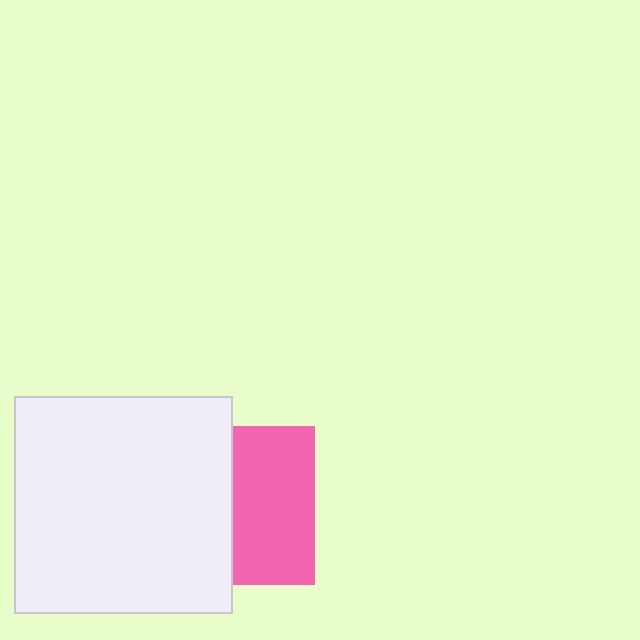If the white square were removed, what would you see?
You would see the complete pink square.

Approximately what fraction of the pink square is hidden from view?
Roughly 49% of the pink square is hidden behind the white square.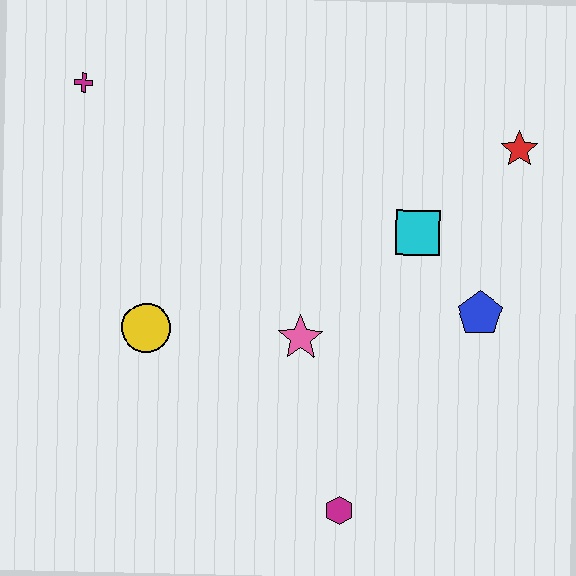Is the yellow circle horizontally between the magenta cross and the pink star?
Yes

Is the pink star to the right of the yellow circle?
Yes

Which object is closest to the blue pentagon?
The cyan square is closest to the blue pentagon.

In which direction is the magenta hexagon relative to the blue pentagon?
The magenta hexagon is below the blue pentagon.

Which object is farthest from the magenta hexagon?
The magenta cross is farthest from the magenta hexagon.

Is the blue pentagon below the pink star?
No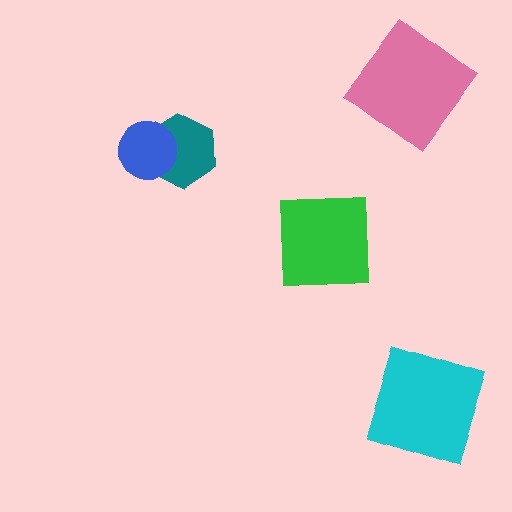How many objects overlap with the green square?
0 objects overlap with the green square.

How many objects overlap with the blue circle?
1 object overlaps with the blue circle.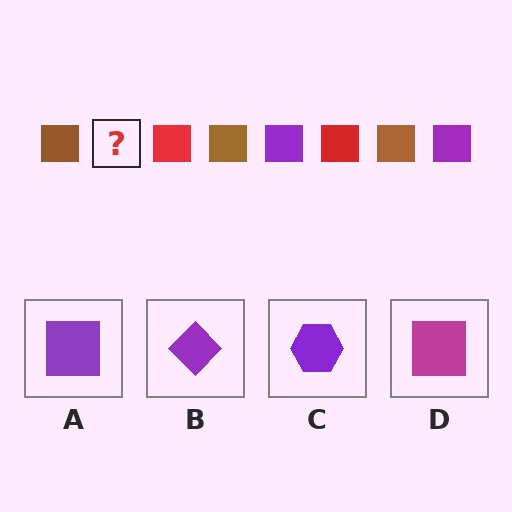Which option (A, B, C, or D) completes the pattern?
A.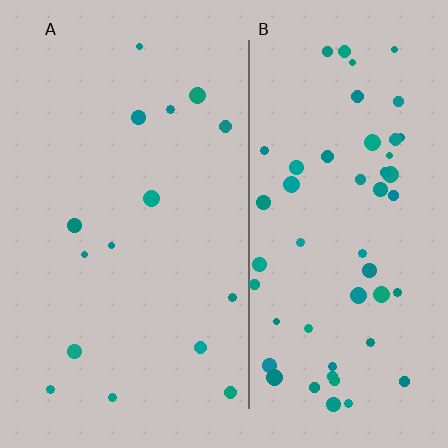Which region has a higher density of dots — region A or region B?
B (the right).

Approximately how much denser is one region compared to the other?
Approximately 3.6× — region B over region A.